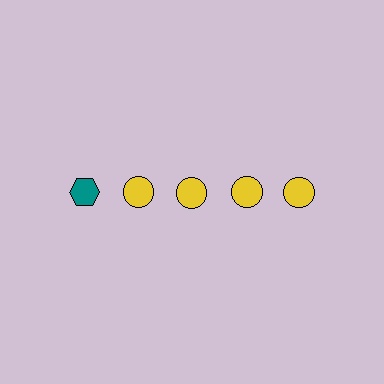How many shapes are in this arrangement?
There are 5 shapes arranged in a grid pattern.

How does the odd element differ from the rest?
It differs in both color (teal instead of yellow) and shape (hexagon instead of circle).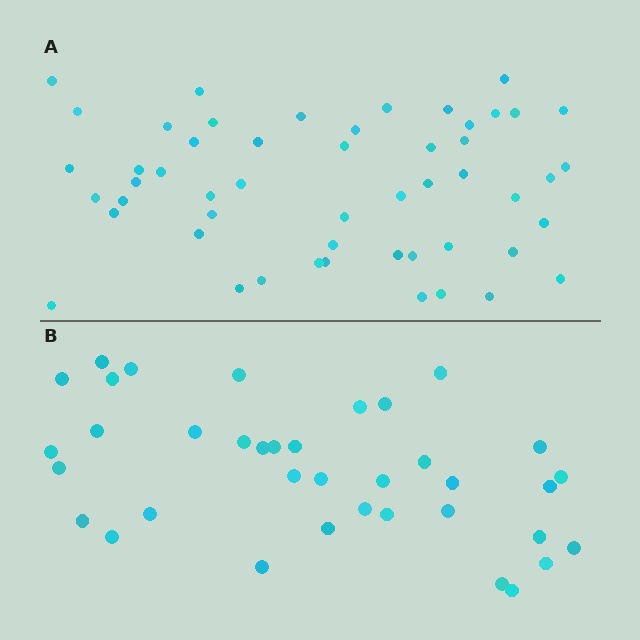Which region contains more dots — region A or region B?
Region A (the top region) has more dots.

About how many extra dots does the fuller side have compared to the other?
Region A has approximately 15 more dots than region B.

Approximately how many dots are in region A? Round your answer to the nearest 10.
About 50 dots. (The exact count is 52, which rounds to 50.)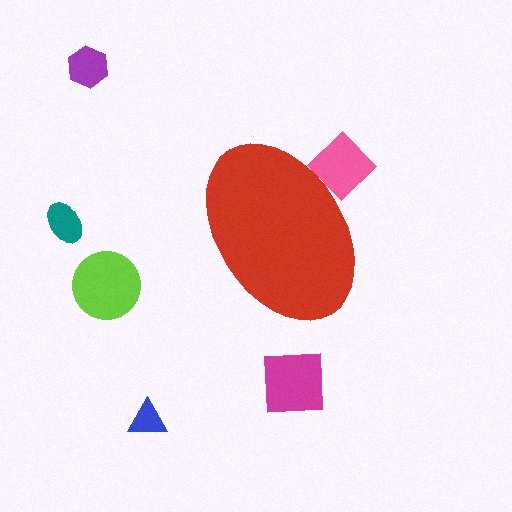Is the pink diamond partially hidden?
Yes, the pink diamond is partially hidden behind the red ellipse.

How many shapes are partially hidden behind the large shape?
1 shape is partially hidden.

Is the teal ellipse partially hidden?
No, the teal ellipse is fully visible.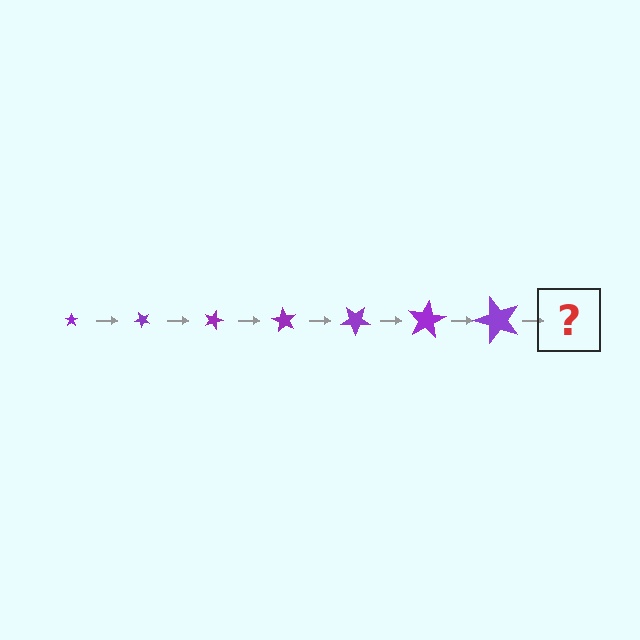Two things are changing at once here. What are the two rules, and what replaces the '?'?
The two rules are that the star grows larger each step and it rotates 45 degrees each step. The '?' should be a star, larger than the previous one and rotated 315 degrees from the start.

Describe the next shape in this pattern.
It should be a star, larger than the previous one and rotated 315 degrees from the start.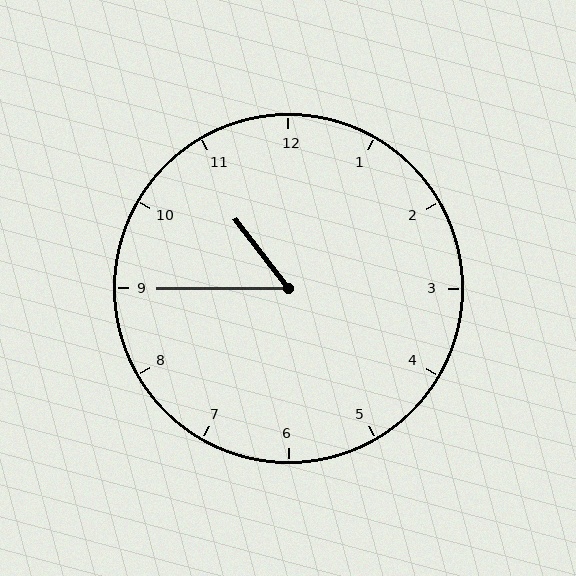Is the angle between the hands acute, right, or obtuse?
It is acute.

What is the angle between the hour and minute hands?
Approximately 52 degrees.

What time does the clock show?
10:45.